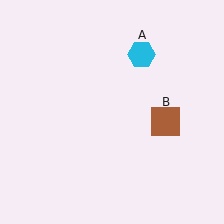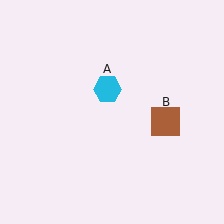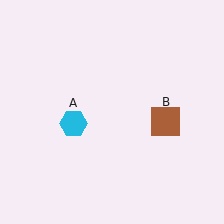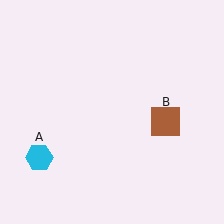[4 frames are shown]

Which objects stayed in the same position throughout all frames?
Brown square (object B) remained stationary.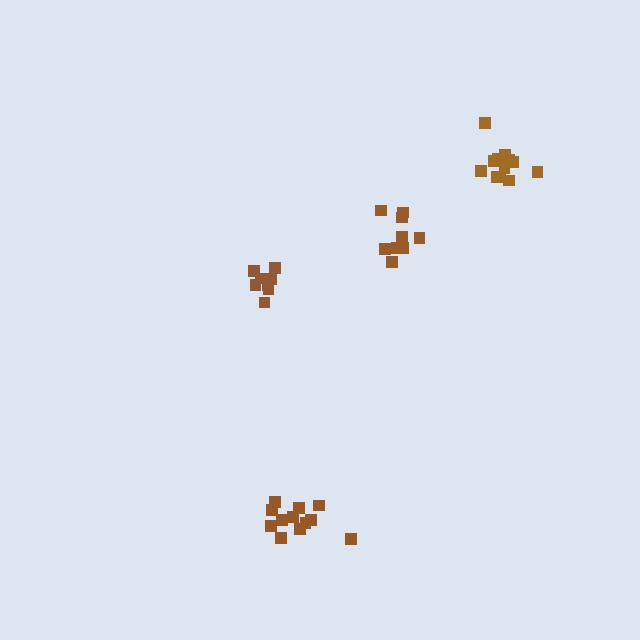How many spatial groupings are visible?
There are 4 spatial groupings.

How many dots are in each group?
Group 1: 8 dots, Group 2: 12 dots, Group 3: 12 dots, Group 4: 9 dots (41 total).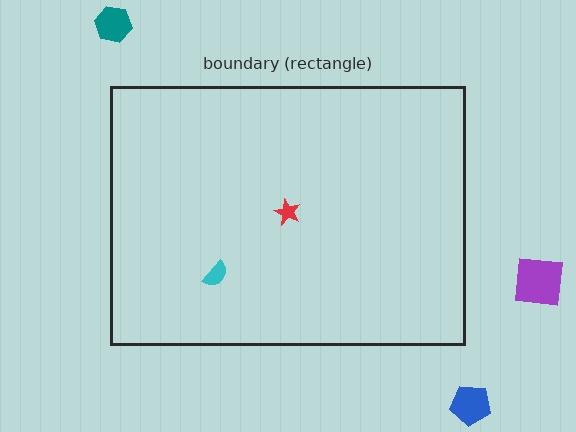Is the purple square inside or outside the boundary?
Outside.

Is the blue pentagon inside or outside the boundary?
Outside.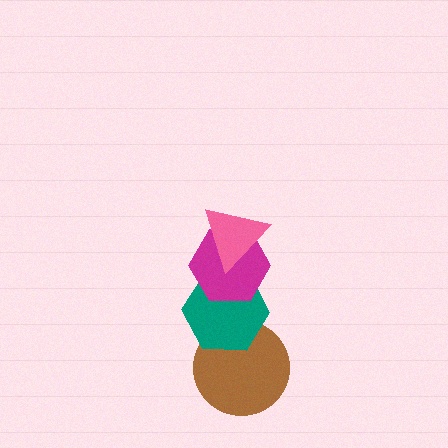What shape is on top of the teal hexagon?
The magenta hexagon is on top of the teal hexagon.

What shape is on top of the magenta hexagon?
The pink triangle is on top of the magenta hexagon.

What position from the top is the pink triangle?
The pink triangle is 1st from the top.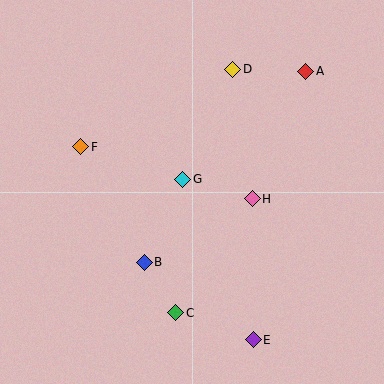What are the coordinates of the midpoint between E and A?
The midpoint between E and A is at (280, 206).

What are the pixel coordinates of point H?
Point H is at (252, 199).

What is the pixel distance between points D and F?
The distance between D and F is 171 pixels.